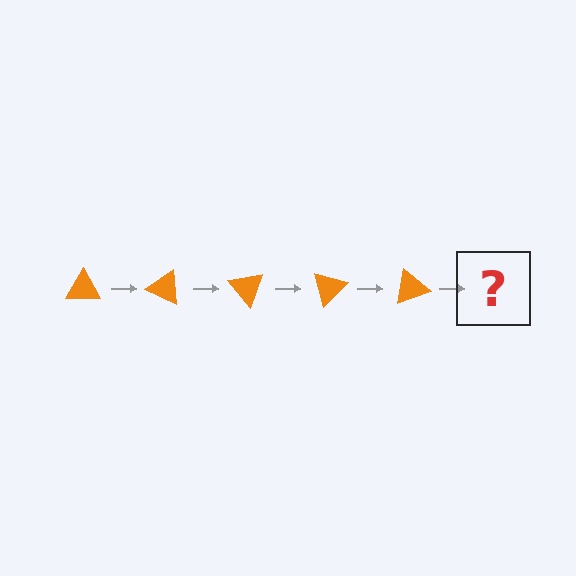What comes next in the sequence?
The next element should be an orange triangle rotated 125 degrees.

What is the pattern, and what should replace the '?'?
The pattern is that the triangle rotates 25 degrees each step. The '?' should be an orange triangle rotated 125 degrees.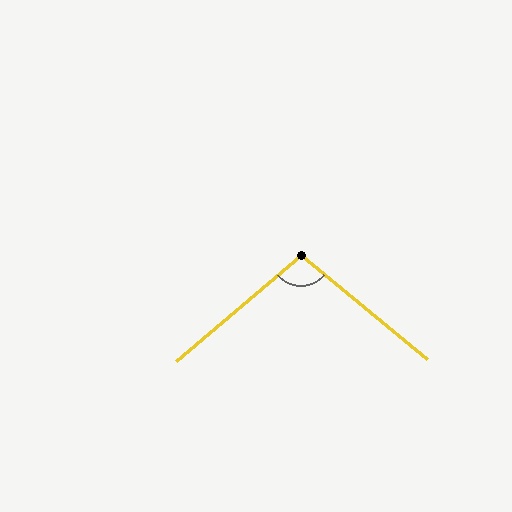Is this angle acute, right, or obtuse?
It is obtuse.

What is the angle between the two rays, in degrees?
Approximately 101 degrees.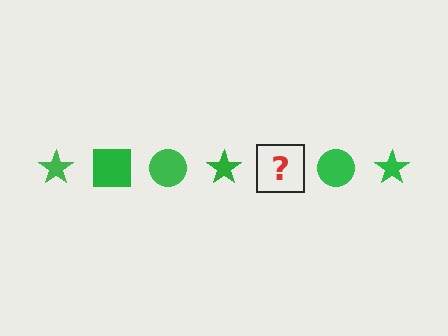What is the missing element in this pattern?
The missing element is a green square.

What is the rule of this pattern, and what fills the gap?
The rule is that the pattern cycles through star, square, circle shapes in green. The gap should be filled with a green square.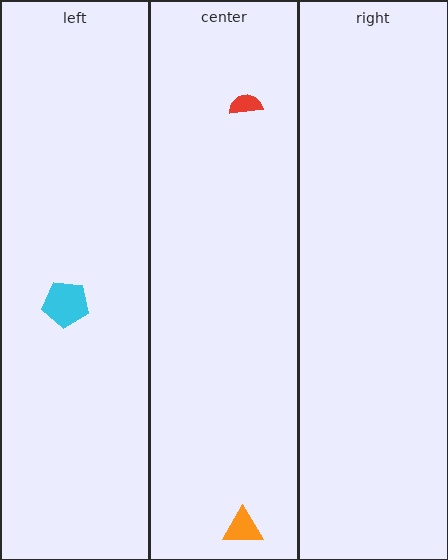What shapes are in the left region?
The cyan pentagon.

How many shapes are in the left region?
1.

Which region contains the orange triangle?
The center region.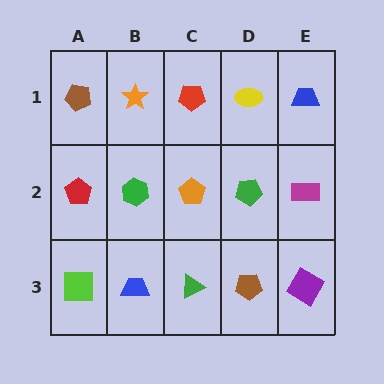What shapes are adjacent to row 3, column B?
A green hexagon (row 2, column B), a lime square (row 3, column A), a green triangle (row 3, column C).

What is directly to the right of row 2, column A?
A green hexagon.